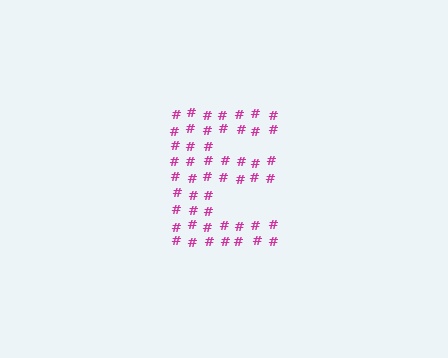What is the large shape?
The large shape is the letter E.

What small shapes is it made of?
It is made of small hash symbols.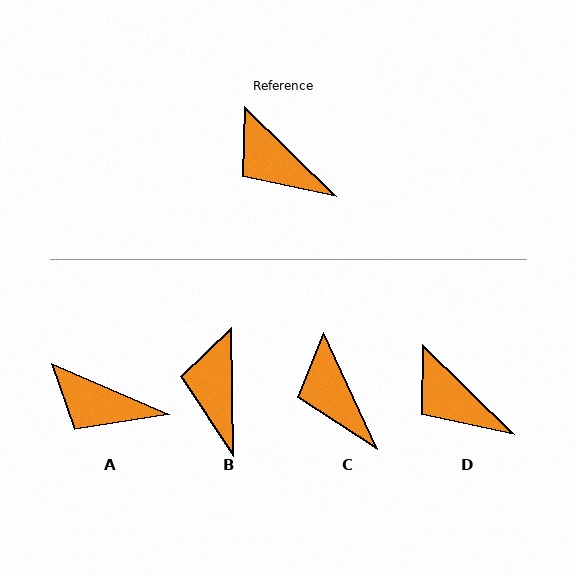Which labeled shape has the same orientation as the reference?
D.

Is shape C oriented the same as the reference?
No, it is off by about 21 degrees.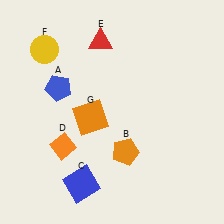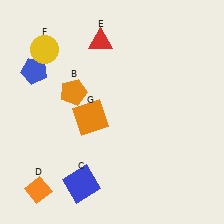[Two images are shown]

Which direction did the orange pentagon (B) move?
The orange pentagon (B) moved up.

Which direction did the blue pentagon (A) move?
The blue pentagon (A) moved left.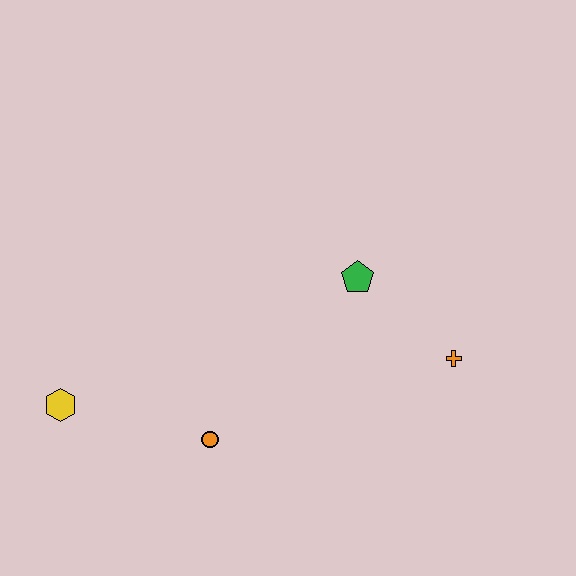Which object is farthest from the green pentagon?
The yellow hexagon is farthest from the green pentagon.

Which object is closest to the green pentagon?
The orange cross is closest to the green pentagon.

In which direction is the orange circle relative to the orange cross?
The orange circle is to the left of the orange cross.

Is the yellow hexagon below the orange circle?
No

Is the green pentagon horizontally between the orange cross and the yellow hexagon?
Yes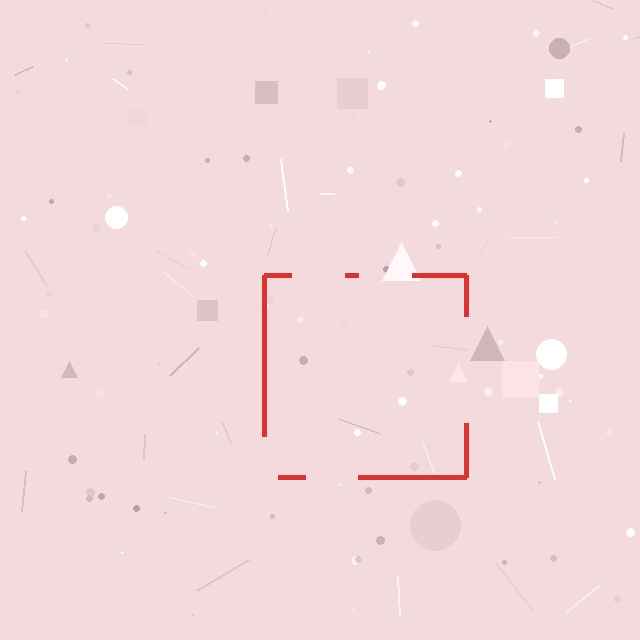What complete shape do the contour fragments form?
The contour fragments form a square.